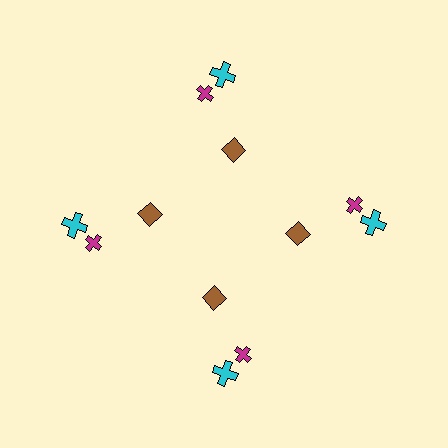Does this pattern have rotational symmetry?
Yes, this pattern has 4-fold rotational symmetry. It looks the same after rotating 90 degrees around the center.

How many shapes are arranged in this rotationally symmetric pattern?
There are 12 shapes, arranged in 4 groups of 3.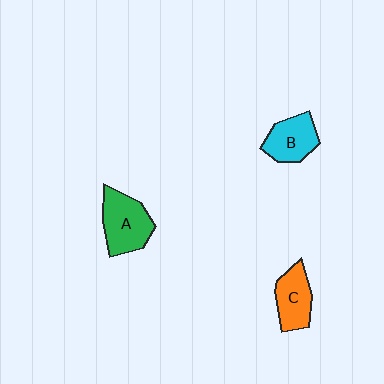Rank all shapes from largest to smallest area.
From largest to smallest: A (green), B (cyan), C (orange).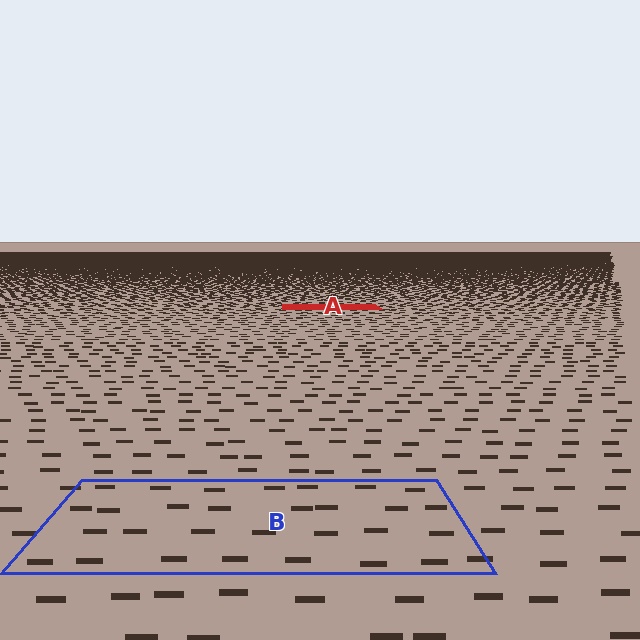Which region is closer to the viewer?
Region B is closer. The texture elements there are larger and more spread out.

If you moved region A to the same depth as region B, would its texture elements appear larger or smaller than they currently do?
They would appear larger. At a closer depth, the same texture elements are projected at a bigger on-screen size.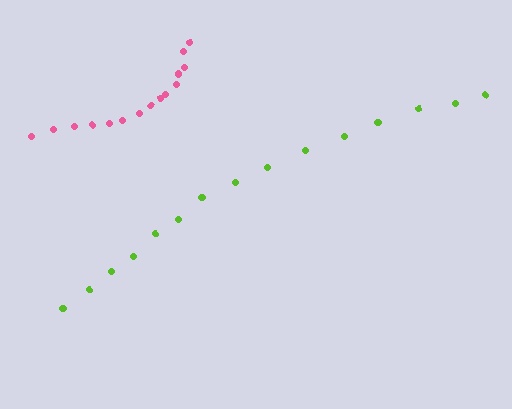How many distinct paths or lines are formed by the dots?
There are 2 distinct paths.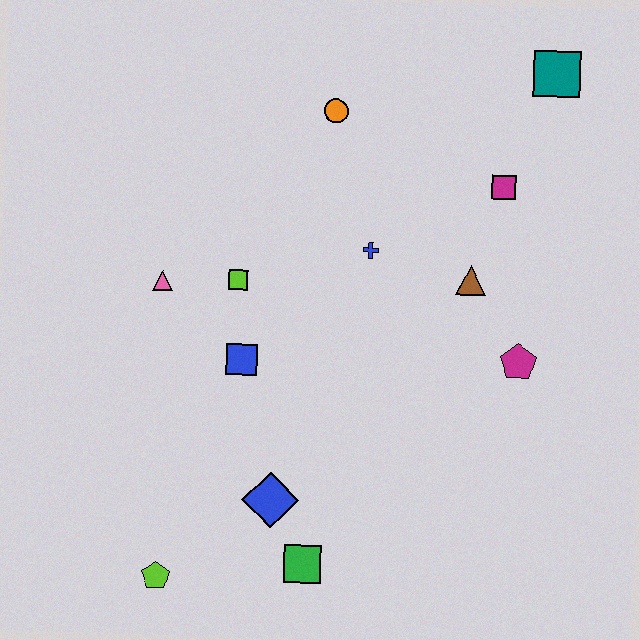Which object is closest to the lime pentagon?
The blue diamond is closest to the lime pentagon.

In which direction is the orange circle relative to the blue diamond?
The orange circle is above the blue diamond.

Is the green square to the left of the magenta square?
Yes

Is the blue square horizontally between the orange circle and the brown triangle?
No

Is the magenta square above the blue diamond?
Yes